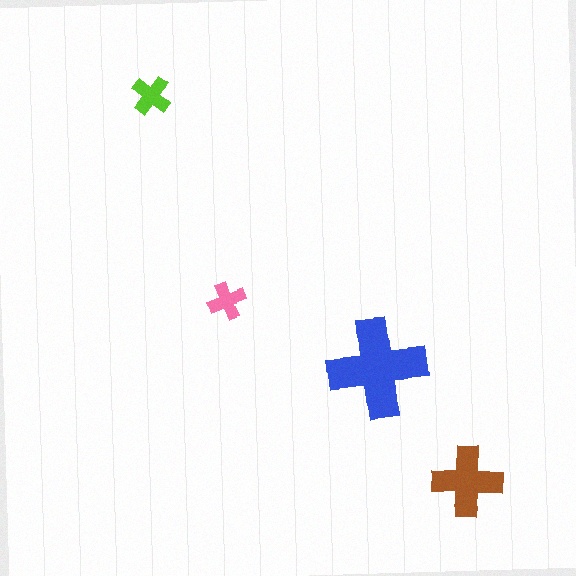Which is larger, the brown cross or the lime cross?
The brown one.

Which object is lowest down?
The brown cross is bottommost.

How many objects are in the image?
There are 4 objects in the image.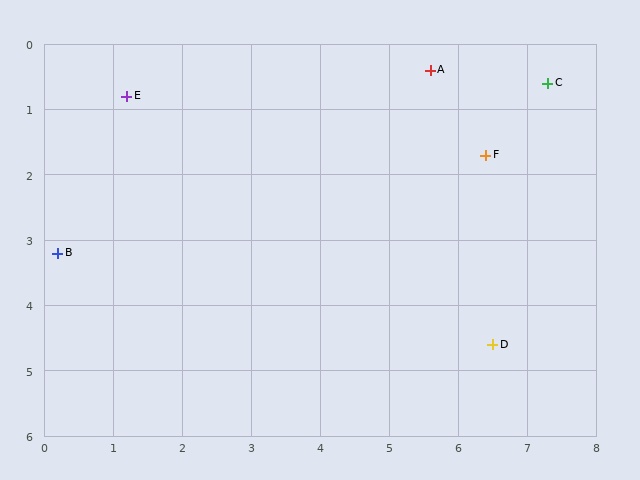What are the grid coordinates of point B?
Point B is at approximately (0.2, 3.2).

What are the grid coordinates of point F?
Point F is at approximately (6.4, 1.7).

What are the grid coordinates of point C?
Point C is at approximately (7.3, 0.6).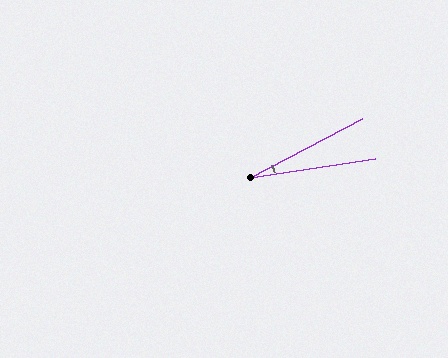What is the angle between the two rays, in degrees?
Approximately 19 degrees.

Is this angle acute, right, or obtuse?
It is acute.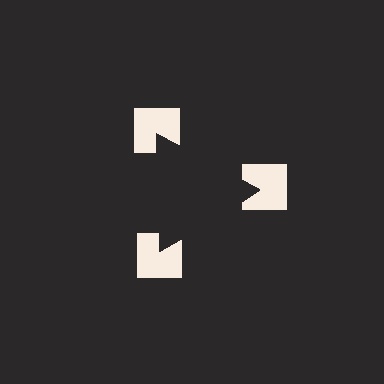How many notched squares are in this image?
There are 3 — one at each vertex of the illusory triangle.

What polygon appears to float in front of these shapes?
An illusory triangle — its edges are inferred from the aligned wedge cuts in the notched squares, not physically drawn.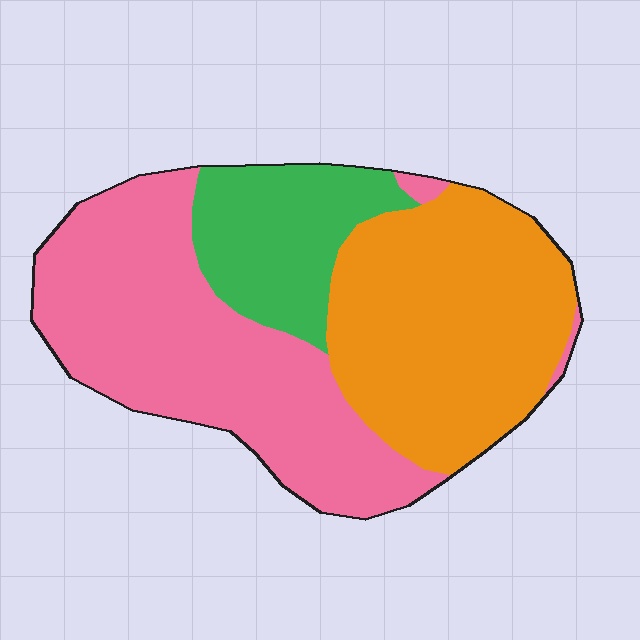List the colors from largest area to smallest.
From largest to smallest: pink, orange, green.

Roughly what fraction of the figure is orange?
Orange covers about 40% of the figure.